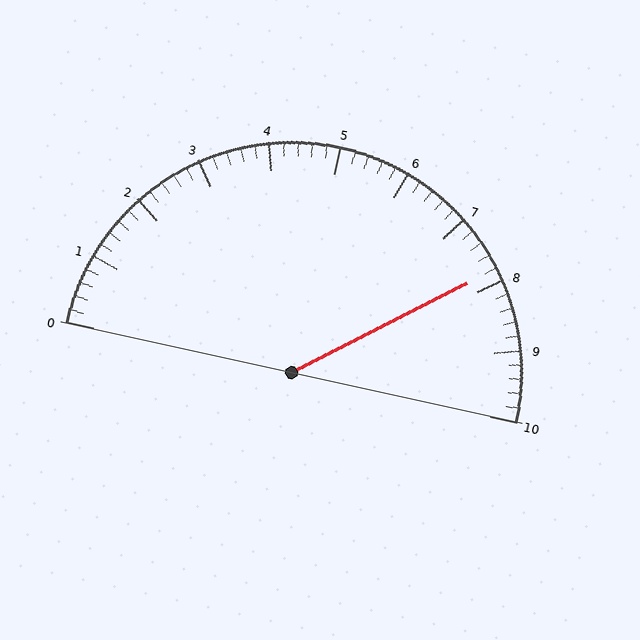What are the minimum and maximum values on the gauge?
The gauge ranges from 0 to 10.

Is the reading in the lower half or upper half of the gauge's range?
The reading is in the upper half of the range (0 to 10).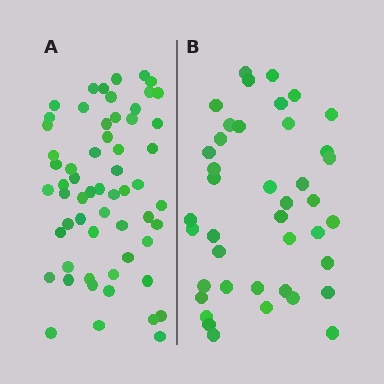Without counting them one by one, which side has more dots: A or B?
Region A (the left region) has more dots.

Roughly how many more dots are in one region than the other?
Region A has approximately 20 more dots than region B.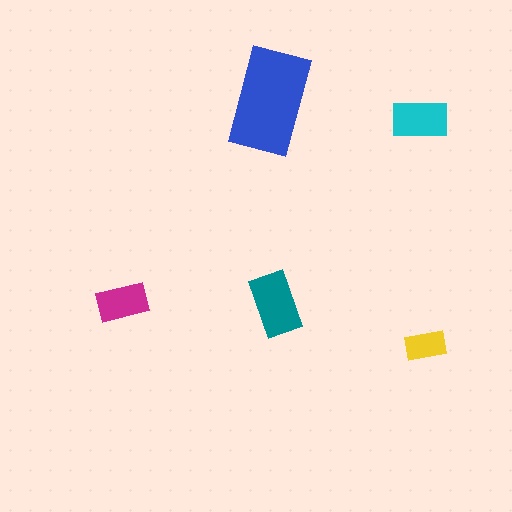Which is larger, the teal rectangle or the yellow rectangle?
The teal one.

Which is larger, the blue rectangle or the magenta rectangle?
The blue one.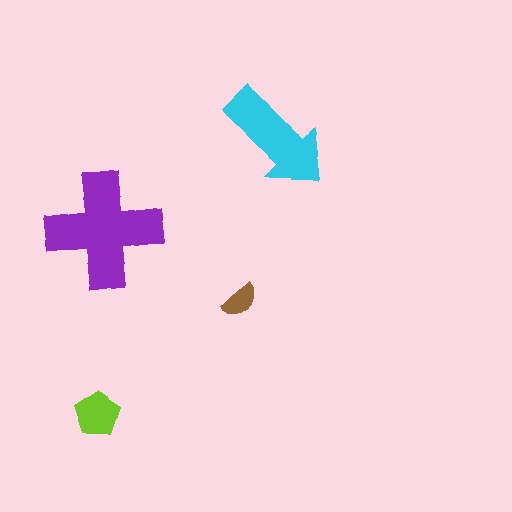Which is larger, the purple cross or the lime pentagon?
The purple cross.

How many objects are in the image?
There are 4 objects in the image.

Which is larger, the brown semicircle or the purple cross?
The purple cross.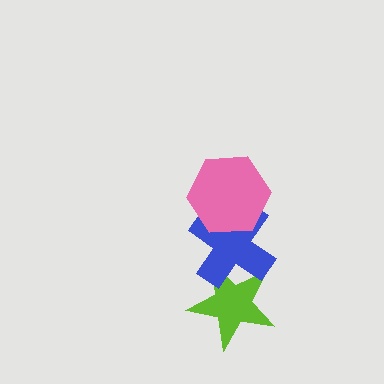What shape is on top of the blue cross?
The pink hexagon is on top of the blue cross.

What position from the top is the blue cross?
The blue cross is 2nd from the top.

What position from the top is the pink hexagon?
The pink hexagon is 1st from the top.